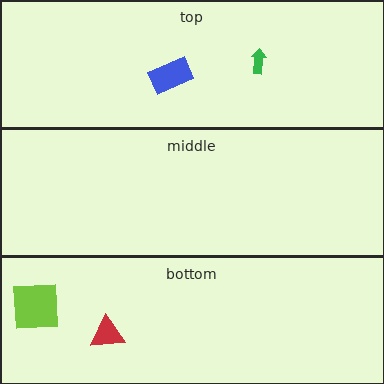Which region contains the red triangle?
The bottom region.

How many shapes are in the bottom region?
2.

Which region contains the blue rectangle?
The top region.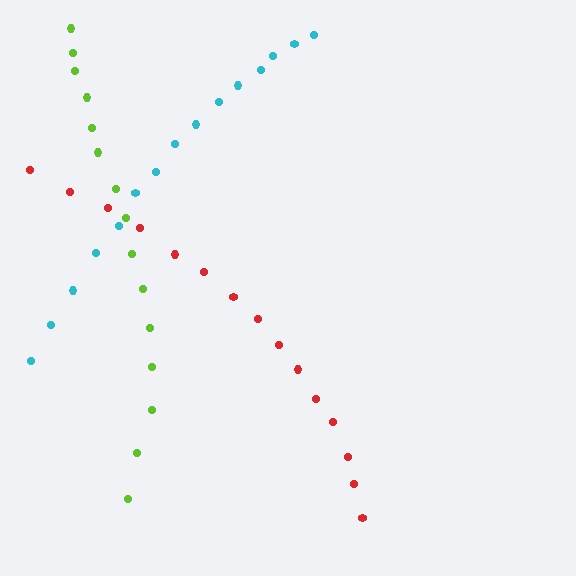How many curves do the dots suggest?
There are 3 distinct paths.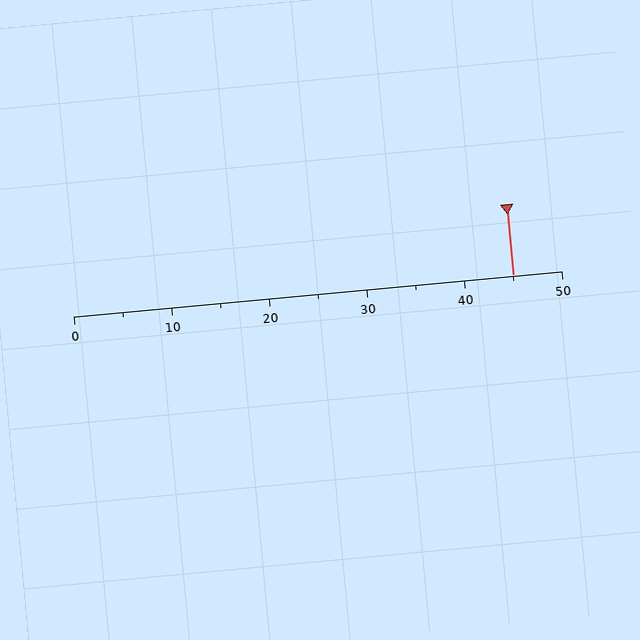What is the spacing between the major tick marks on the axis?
The major ticks are spaced 10 apart.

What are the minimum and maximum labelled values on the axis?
The axis runs from 0 to 50.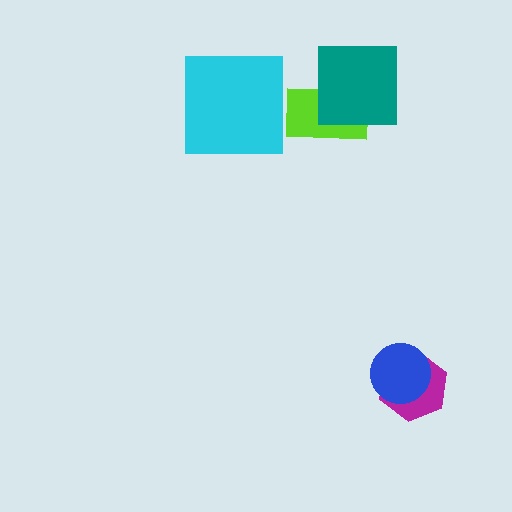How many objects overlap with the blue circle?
1 object overlaps with the blue circle.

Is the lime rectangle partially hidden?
Yes, it is partially covered by another shape.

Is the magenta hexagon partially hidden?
Yes, it is partially covered by another shape.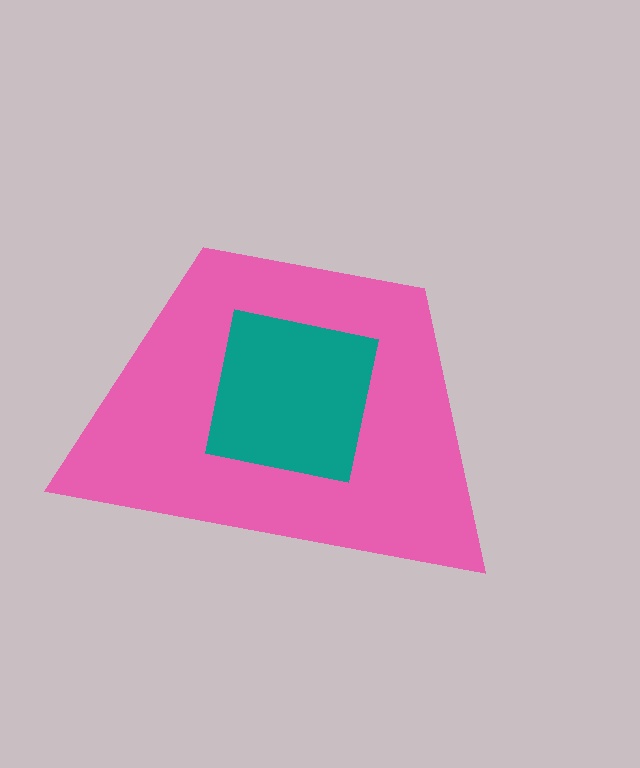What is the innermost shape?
The teal square.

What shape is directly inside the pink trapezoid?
The teal square.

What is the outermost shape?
The pink trapezoid.